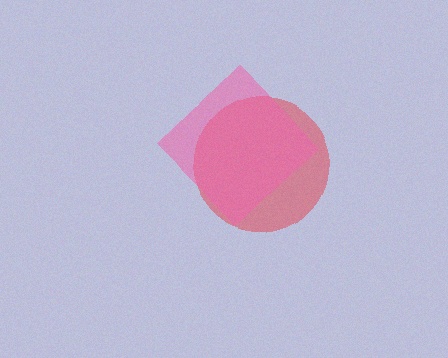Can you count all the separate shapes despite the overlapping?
Yes, there are 2 separate shapes.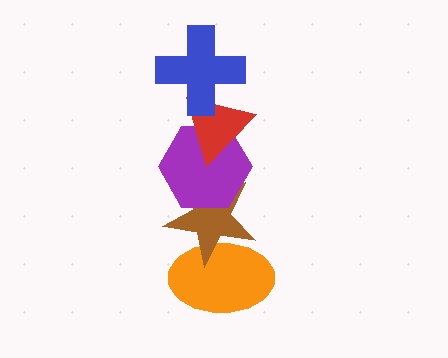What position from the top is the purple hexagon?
The purple hexagon is 3rd from the top.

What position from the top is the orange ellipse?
The orange ellipse is 5th from the top.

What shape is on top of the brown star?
The purple hexagon is on top of the brown star.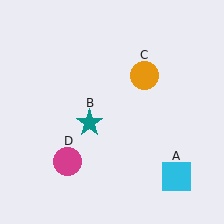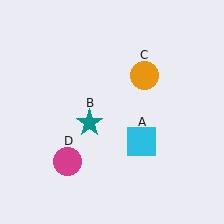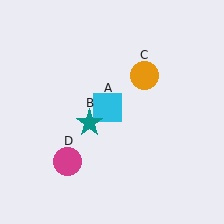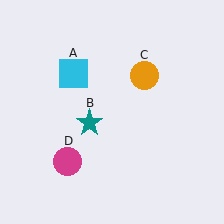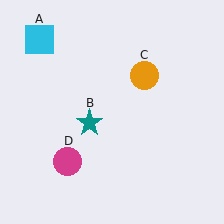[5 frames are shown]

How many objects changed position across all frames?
1 object changed position: cyan square (object A).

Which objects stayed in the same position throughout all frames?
Teal star (object B) and orange circle (object C) and magenta circle (object D) remained stationary.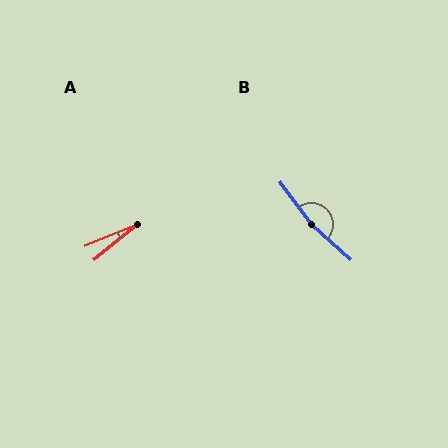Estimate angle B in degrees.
Approximately 169 degrees.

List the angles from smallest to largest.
A (17°), B (169°).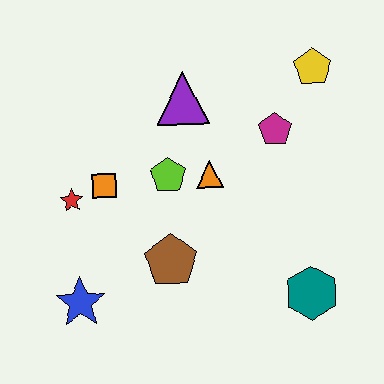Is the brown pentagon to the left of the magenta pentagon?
Yes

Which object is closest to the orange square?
The red star is closest to the orange square.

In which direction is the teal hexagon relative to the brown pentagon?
The teal hexagon is to the right of the brown pentagon.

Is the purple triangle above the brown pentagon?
Yes